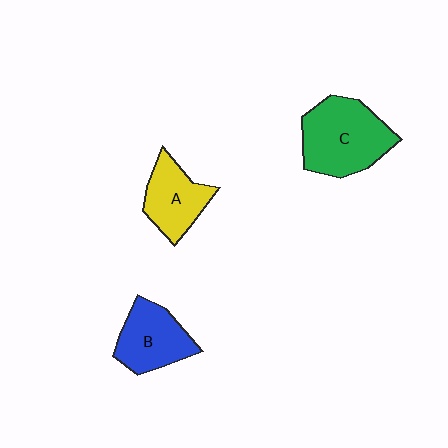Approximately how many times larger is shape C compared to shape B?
Approximately 1.4 times.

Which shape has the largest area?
Shape C (green).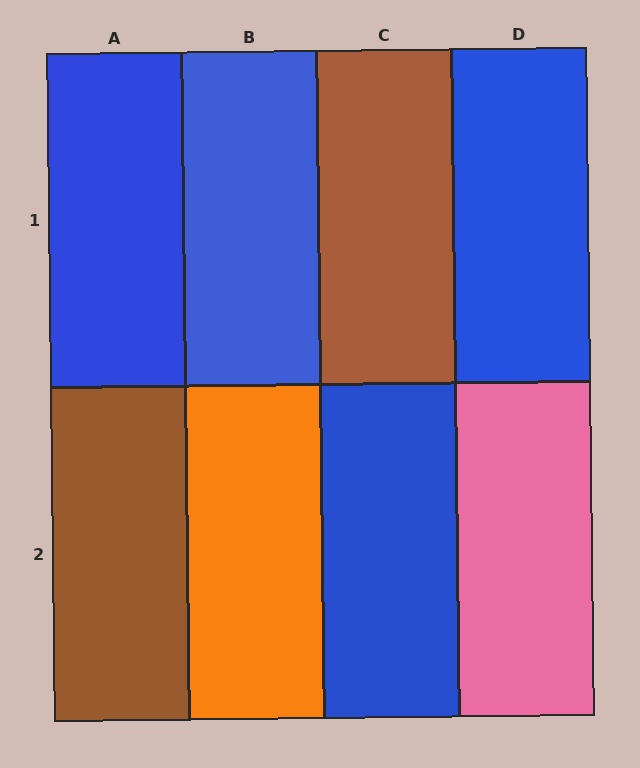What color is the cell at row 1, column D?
Blue.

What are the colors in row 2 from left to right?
Brown, orange, blue, pink.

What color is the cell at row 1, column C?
Brown.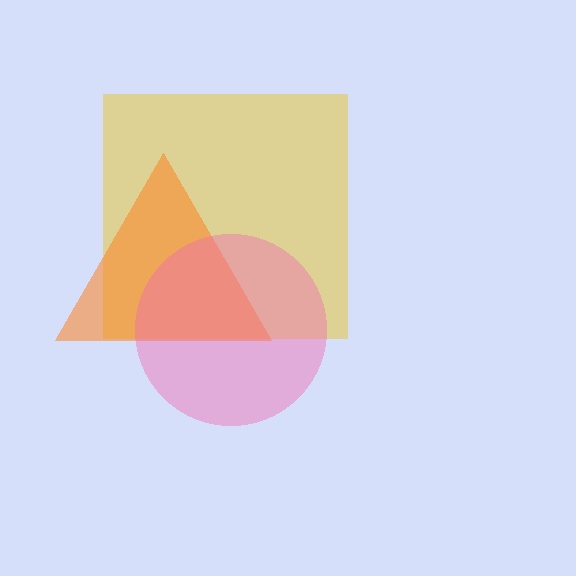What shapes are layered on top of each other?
The layered shapes are: a yellow square, an orange triangle, a pink circle.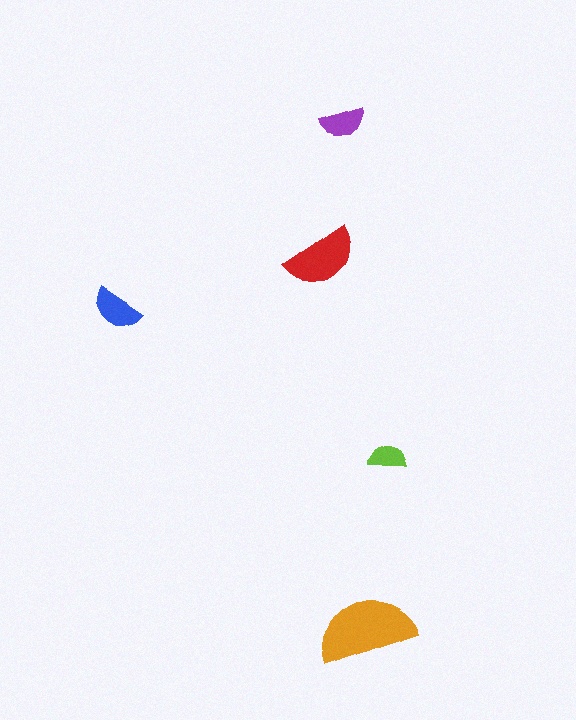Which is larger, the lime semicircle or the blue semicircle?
The blue one.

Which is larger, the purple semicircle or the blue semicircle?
The blue one.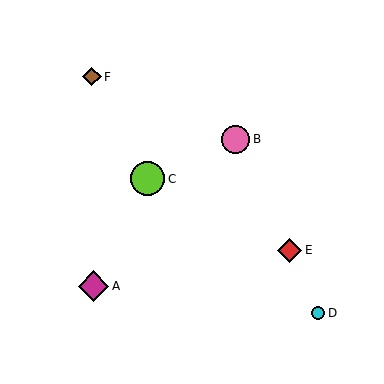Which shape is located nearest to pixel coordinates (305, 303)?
The cyan circle (labeled D) at (318, 313) is nearest to that location.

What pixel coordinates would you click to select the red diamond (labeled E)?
Click at (290, 250) to select the red diamond E.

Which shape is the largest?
The lime circle (labeled C) is the largest.